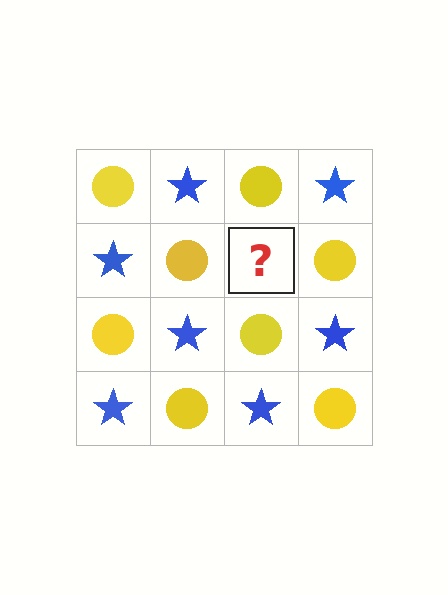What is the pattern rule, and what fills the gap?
The rule is that it alternates yellow circle and blue star in a checkerboard pattern. The gap should be filled with a blue star.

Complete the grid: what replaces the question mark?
The question mark should be replaced with a blue star.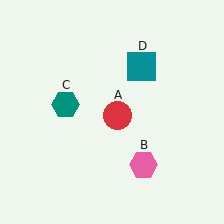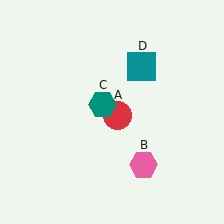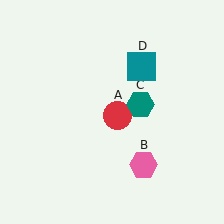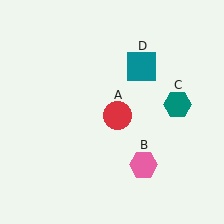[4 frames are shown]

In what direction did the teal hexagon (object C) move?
The teal hexagon (object C) moved right.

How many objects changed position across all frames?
1 object changed position: teal hexagon (object C).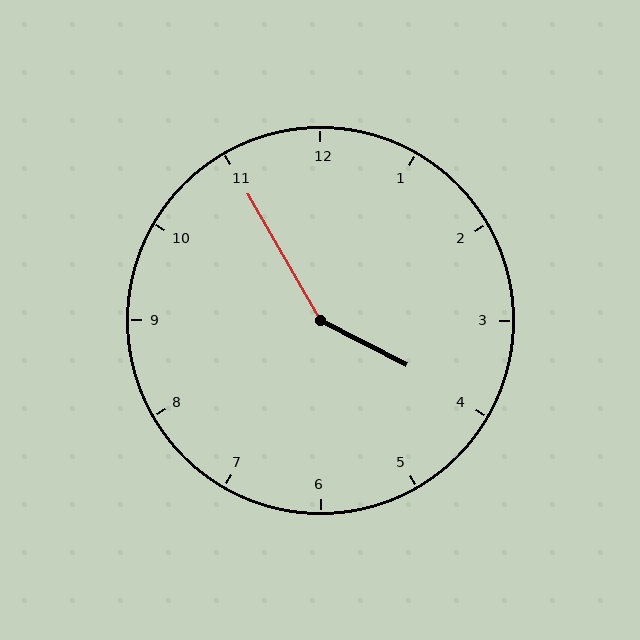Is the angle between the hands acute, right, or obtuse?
It is obtuse.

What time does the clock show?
3:55.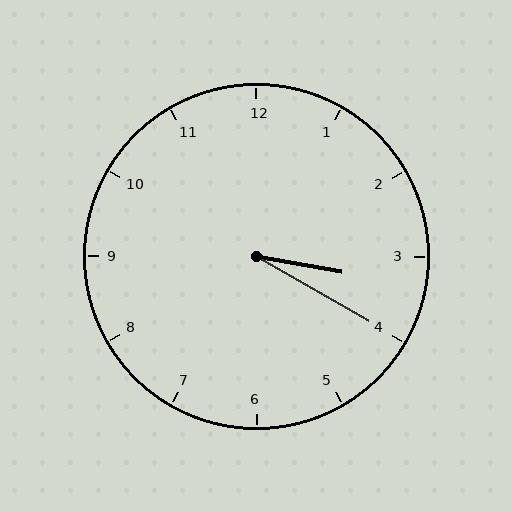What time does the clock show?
3:20.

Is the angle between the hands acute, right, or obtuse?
It is acute.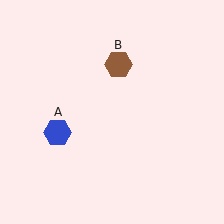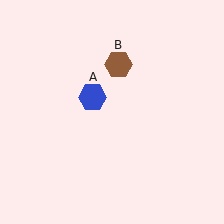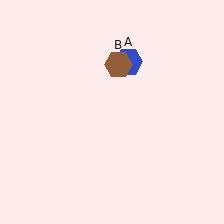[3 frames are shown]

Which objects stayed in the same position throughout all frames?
Brown hexagon (object B) remained stationary.